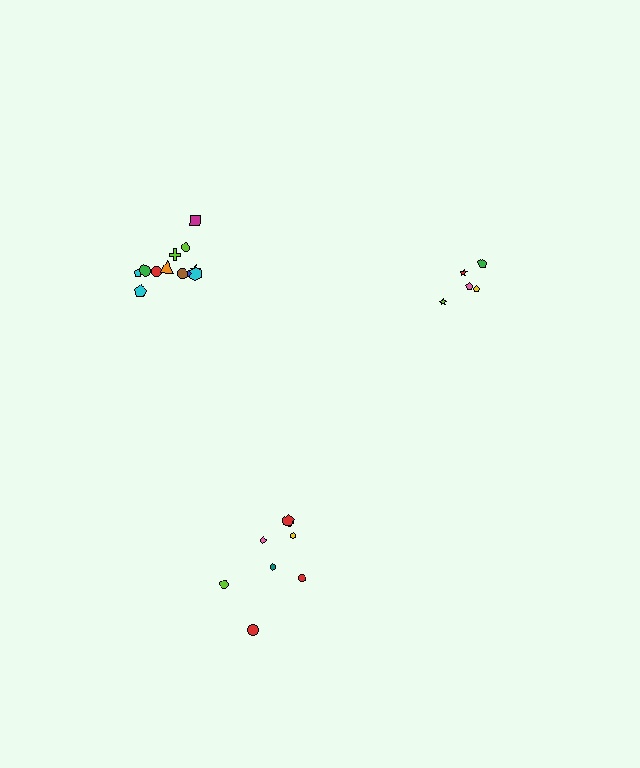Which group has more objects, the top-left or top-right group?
The top-left group.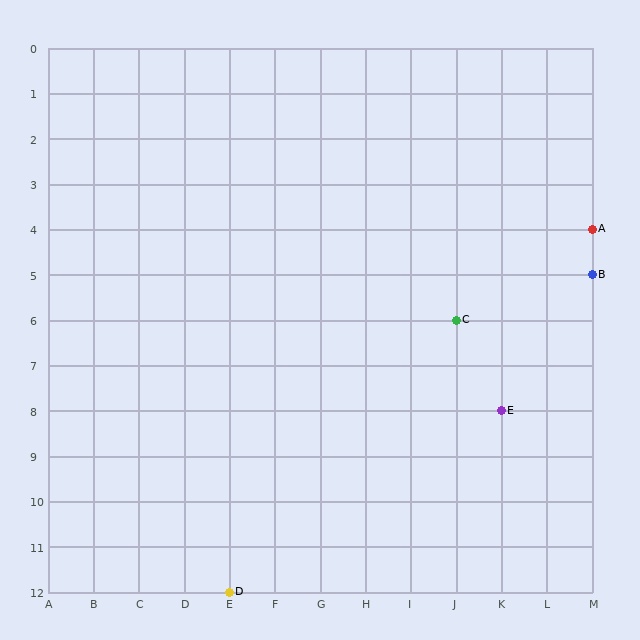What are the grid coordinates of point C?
Point C is at grid coordinates (J, 6).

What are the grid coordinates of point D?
Point D is at grid coordinates (E, 12).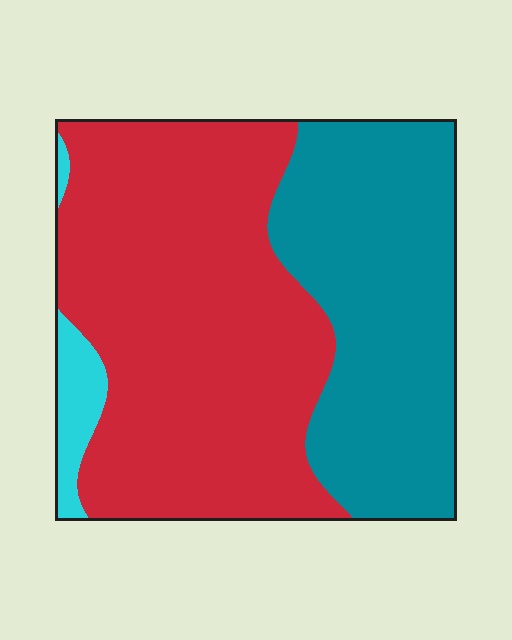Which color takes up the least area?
Cyan, at roughly 5%.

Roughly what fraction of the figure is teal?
Teal covers about 40% of the figure.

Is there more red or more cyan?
Red.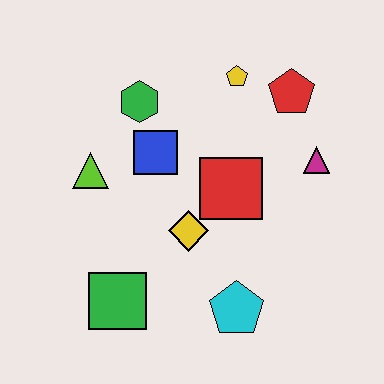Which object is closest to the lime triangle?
The blue square is closest to the lime triangle.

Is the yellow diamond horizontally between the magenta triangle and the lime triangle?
Yes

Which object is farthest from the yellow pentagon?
The green square is farthest from the yellow pentagon.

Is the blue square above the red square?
Yes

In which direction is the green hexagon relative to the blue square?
The green hexagon is above the blue square.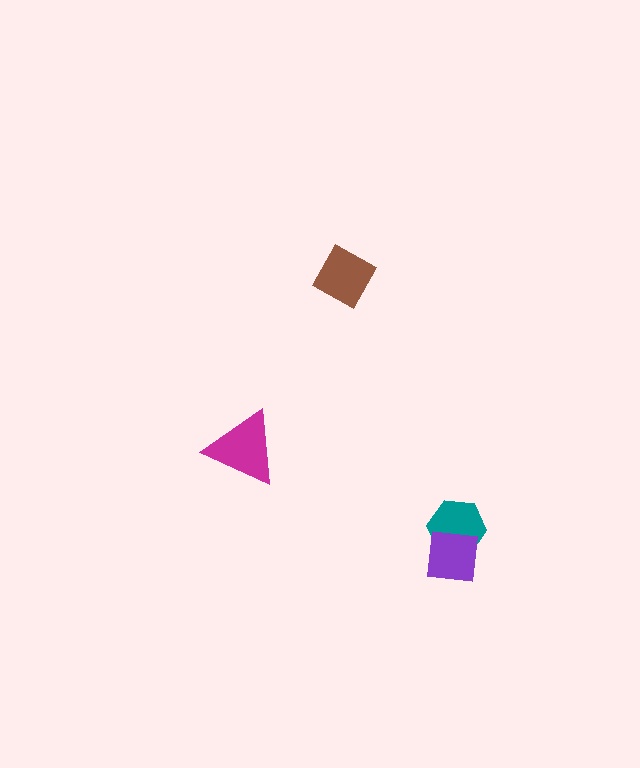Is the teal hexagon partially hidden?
Yes, it is partially covered by another shape.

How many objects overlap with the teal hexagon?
1 object overlaps with the teal hexagon.